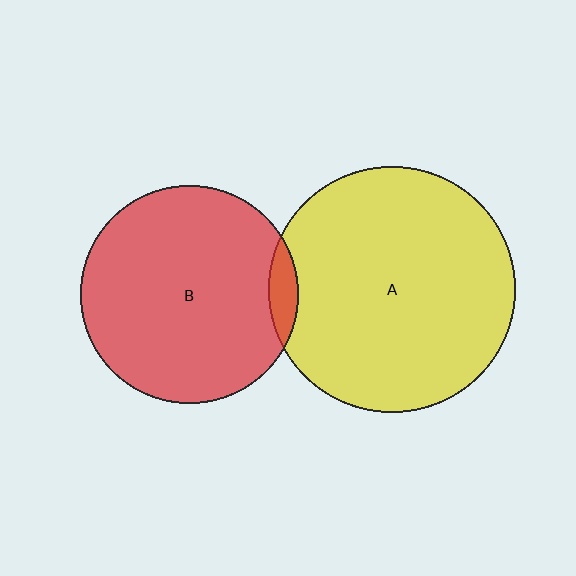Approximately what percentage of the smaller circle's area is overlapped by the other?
Approximately 5%.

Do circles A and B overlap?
Yes.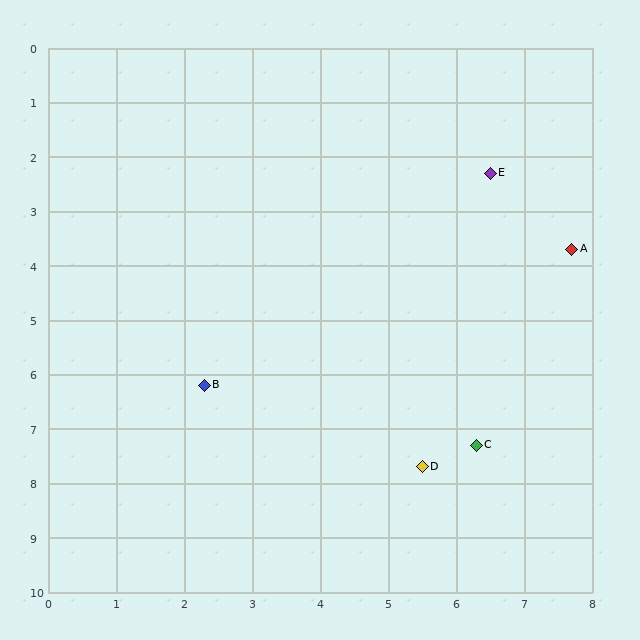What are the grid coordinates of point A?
Point A is at approximately (7.7, 3.7).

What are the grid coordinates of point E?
Point E is at approximately (6.5, 2.3).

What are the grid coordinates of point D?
Point D is at approximately (5.5, 7.7).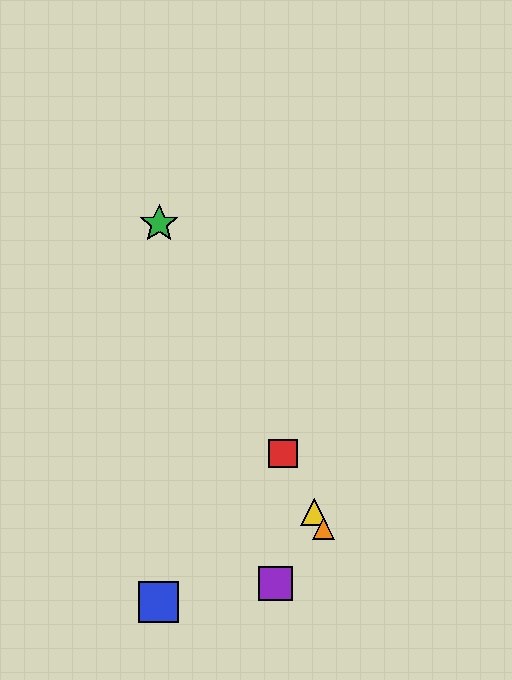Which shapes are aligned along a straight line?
The red square, the green star, the yellow triangle, the orange triangle are aligned along a straight line.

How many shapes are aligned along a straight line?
4 shapes (the red square, the green star, the yellow triangle, the orange triangle) are aligned along a straight line.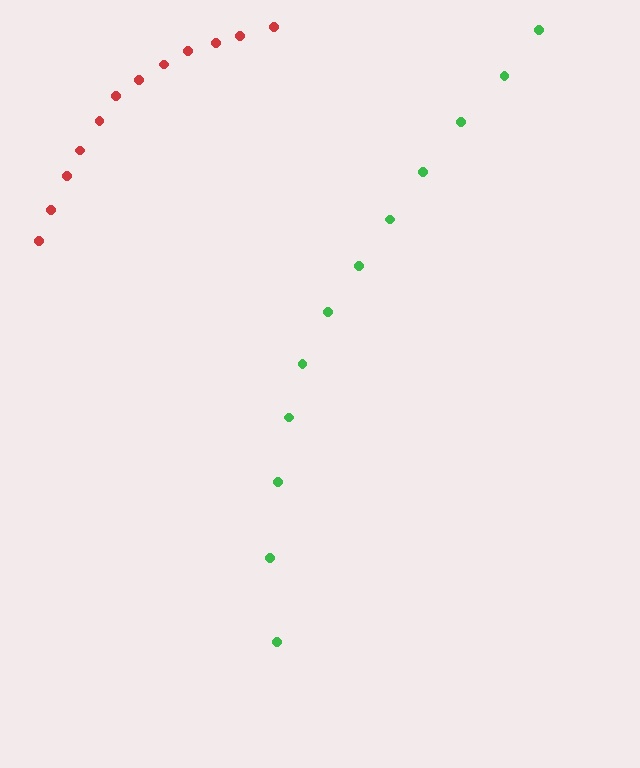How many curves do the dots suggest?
There are 2 distinct paths.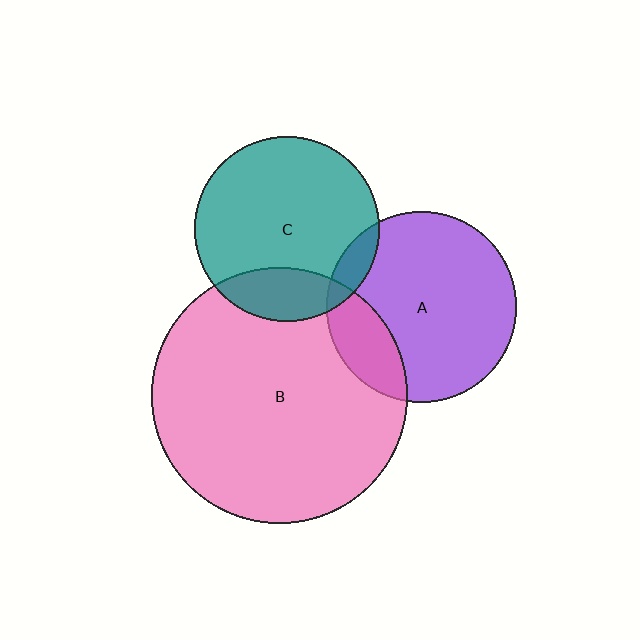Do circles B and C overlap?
Yes.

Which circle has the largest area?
Circle B (pink).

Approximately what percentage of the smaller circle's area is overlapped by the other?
Approximately 20%.